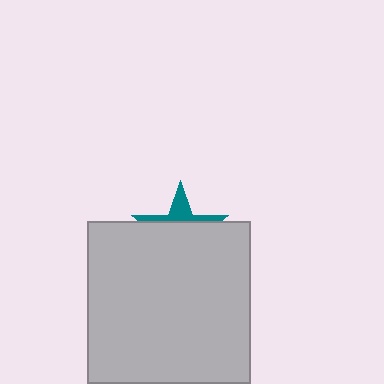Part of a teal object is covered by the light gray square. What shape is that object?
It is a star.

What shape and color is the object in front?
The object in front is a light gray square.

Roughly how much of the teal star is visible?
A small part of it is visible (roughly 31%).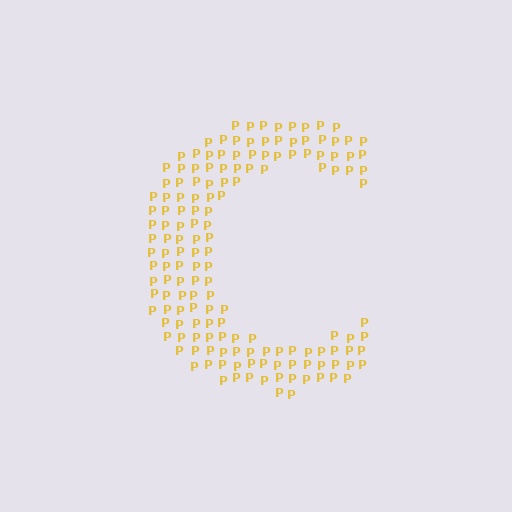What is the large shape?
The large shape is the letter C.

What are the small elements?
The small elements are letter P's.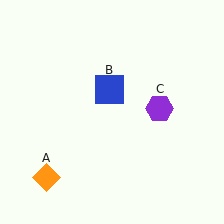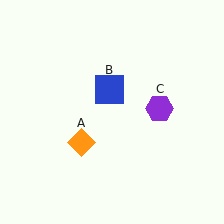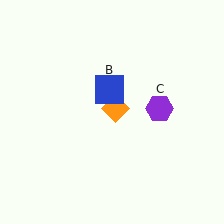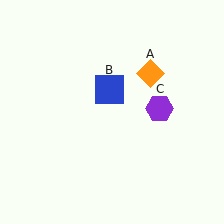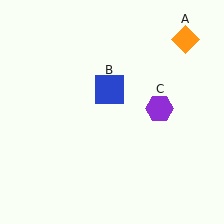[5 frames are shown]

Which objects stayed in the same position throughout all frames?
Blue square (object B) and purple hexagon (object C) remained stationary.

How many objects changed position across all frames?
1 object changed position: orange diamond (object A).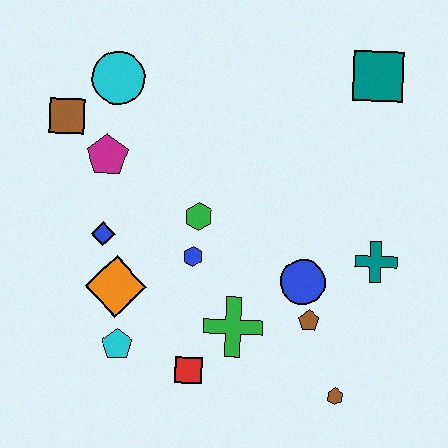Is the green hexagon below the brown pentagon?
No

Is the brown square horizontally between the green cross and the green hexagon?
No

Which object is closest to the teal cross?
The blue circle is closest to the teal cross.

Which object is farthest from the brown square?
The brown hexagon is farthest from the brown square.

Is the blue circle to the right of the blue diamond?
Yes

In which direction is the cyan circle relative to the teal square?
The cyan circle is to the left of the teal square.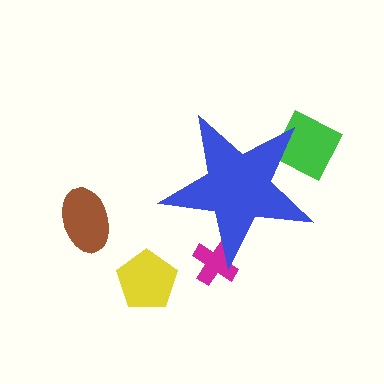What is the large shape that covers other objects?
A blue star.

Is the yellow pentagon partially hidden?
No, the yellow pentagon is fully visible.